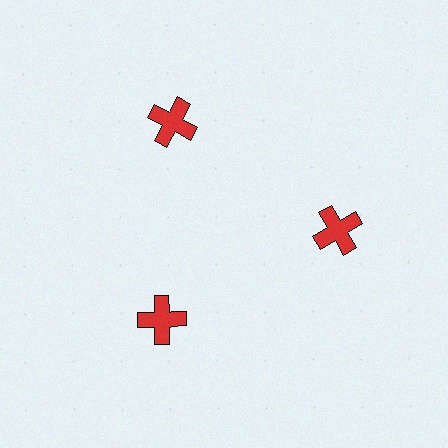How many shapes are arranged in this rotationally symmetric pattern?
There are 3 shapes, arranged in 3 groups of 1.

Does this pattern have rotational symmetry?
Yes, this pattern has 3-fold rotational symmetry. It looks the same after rotating 120 degrees around the center.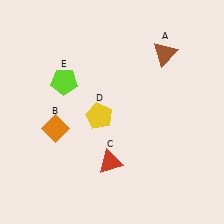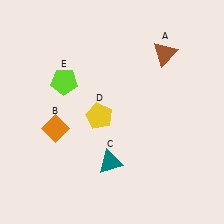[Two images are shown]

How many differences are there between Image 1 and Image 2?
There is 1 difference between the two images.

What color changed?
The triangle (C) changed from red in Image 1 to teal in Image 2.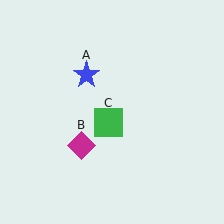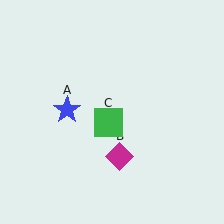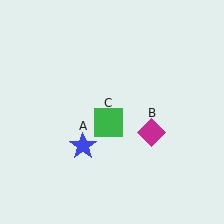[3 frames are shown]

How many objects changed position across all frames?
2 objects changed position: blue star (object A), magenta diamond (object B).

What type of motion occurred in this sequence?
The blue star (object A), magenta diamond (object B) rotated counterclockwise around the center of the scene.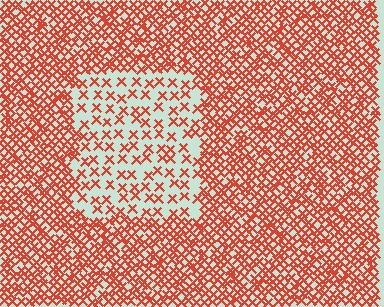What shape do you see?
I see a rectangle.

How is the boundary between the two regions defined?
The boundary is defined by a change in element density (approximately 2.5x ratio). All elements are the same color, size, and shape.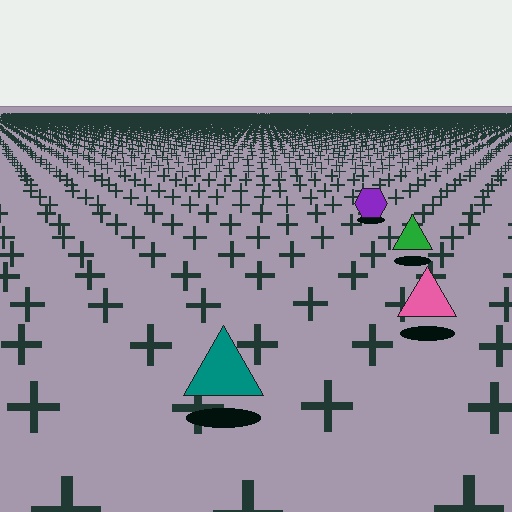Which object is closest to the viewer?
The teal triangle is closest. The texture marks near it are larger and more spread out.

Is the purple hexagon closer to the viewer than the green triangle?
No. The green triangle is closer — you can tell from the texture gradient: the ground texture is coarser near it.